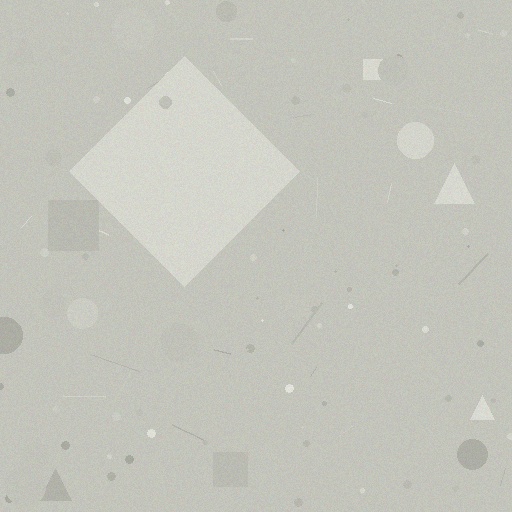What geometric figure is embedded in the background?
A diamond is embedded in the background.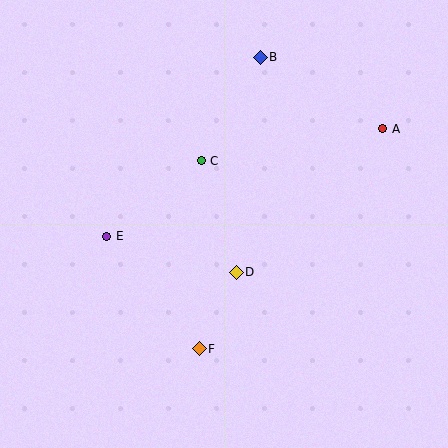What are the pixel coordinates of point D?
Point D is at (236, 272).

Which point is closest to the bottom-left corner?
Point F is closest to the bottom-left corner.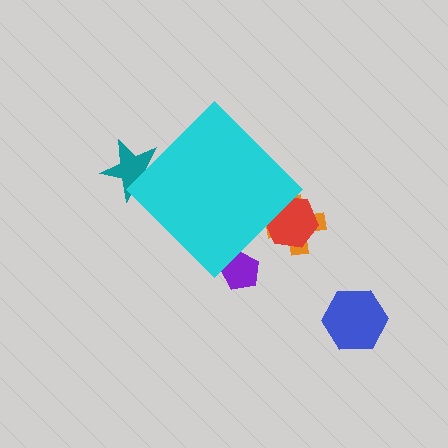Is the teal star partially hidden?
Yes, the teal star is partially hidden behind the cyan diamond.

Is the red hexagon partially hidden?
Yes, the red hexagon is partially hidden behind the cyan diamond.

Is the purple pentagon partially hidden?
Yes, the purple pentagon is partially hidden behind the cyan diamond.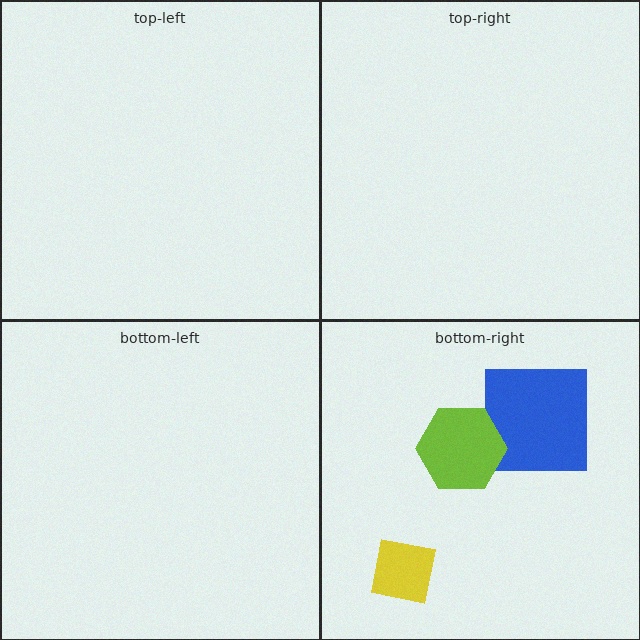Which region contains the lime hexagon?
The bottom-right region.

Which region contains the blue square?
The bottom-right region.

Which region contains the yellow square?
The bottom-right region.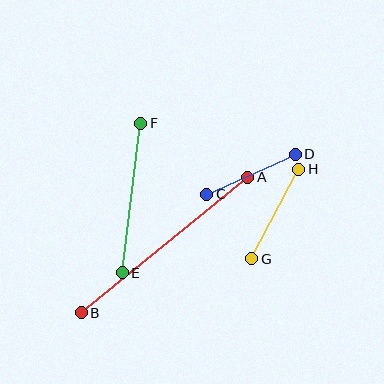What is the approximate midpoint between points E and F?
The midpoint is at approximately (131, 198) pixels.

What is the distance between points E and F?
The distance is approximately 151 pixels.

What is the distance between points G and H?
The distance is approximately 101 pixels.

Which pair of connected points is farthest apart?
Points A and B are farthest apart.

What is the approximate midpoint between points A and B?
The midpoint is at approximately (164, 245) pixels.